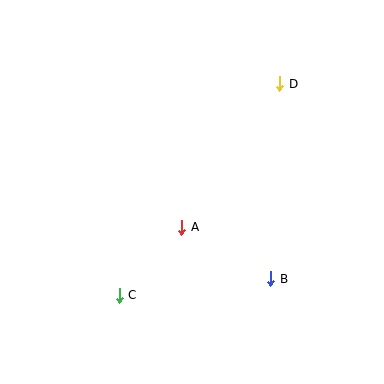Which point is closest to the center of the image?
Point A at (182, 227) is closest to the center.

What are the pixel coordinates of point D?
Point D is at (280, 83).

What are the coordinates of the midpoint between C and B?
The midpoint between C and B is at (195, 287).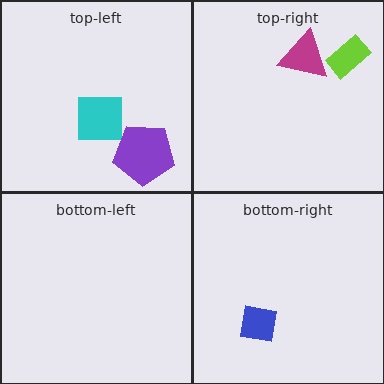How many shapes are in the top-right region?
2.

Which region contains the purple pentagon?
The top-left region.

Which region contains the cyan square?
The top-left region.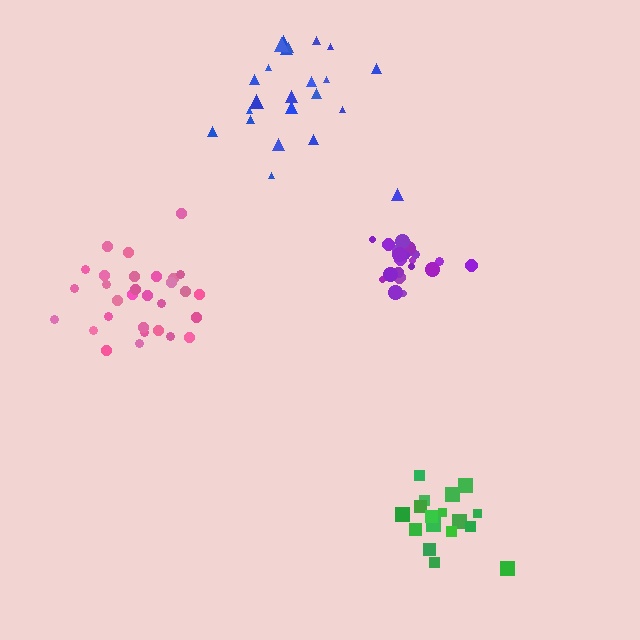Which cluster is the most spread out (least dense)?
Blue.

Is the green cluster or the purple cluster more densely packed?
Purple.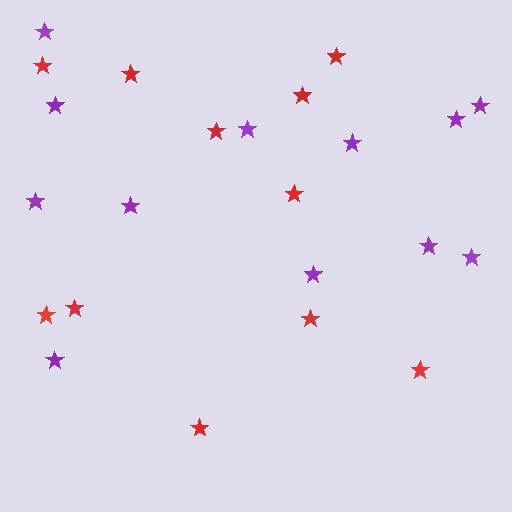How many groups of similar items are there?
There are 2 groups: one group of red stars (11) and one group of purple stars (12).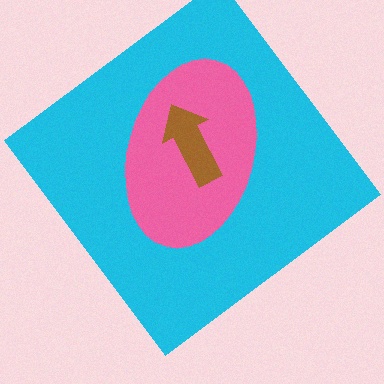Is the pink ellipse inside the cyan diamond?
Yes.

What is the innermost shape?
The brown arrow.